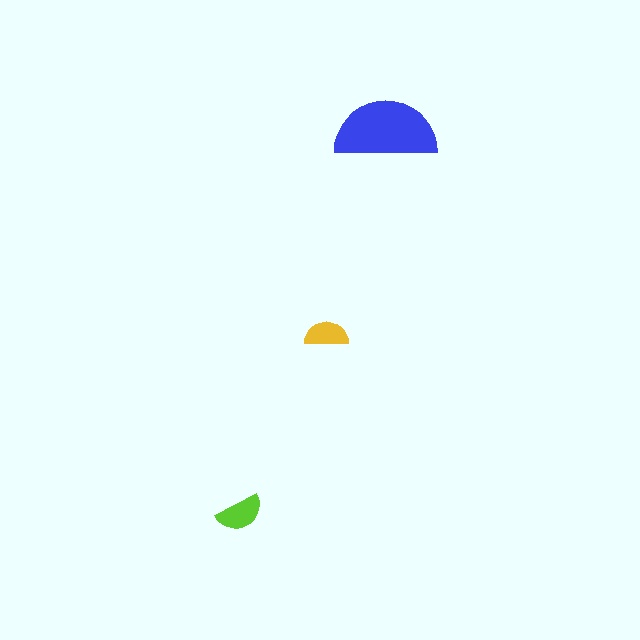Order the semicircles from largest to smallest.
the blue one, the lime one, the yellow one.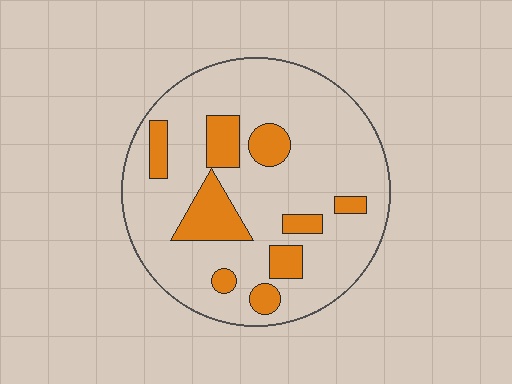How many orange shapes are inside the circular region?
9.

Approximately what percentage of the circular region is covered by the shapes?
Approximately 20%.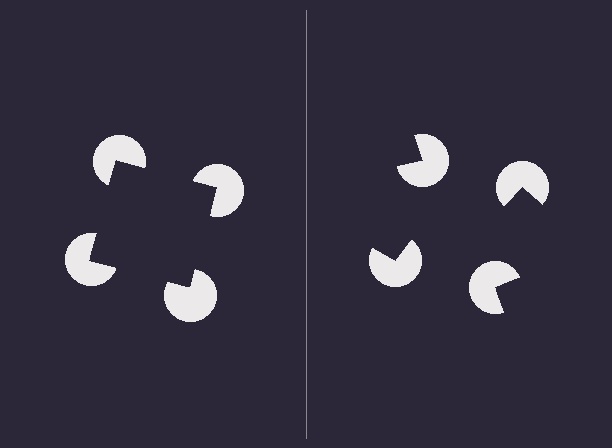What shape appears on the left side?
An illusory square.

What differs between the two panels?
The pac-man discs are positioned identically on both sides; only the wedge orientations differ. On the left they align to a square; on the right they are misaligned.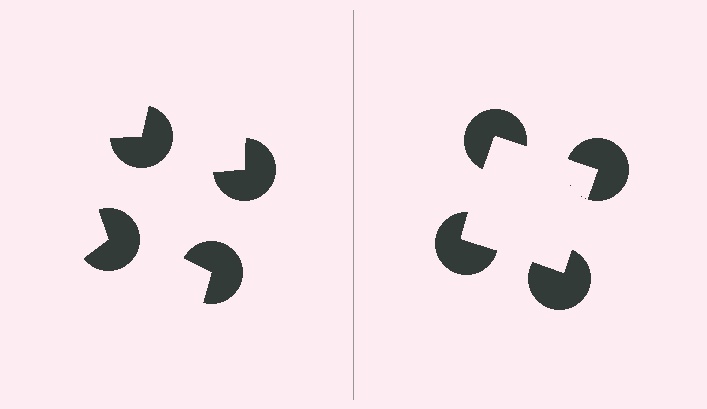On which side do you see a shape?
An illusory square appears on the right side. On the left side the wedge cuts are rotated, so no coherent shape forms.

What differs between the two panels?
The pac-man discs are positioned identically on both sides; only the wedge orientations differ. On the right they align to a square; on the left they are misaligned.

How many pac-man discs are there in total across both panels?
8 — 4 on each side.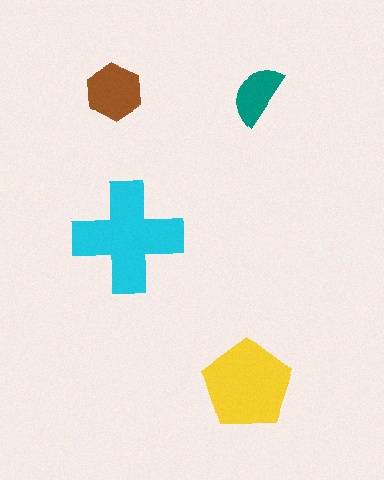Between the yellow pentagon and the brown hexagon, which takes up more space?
The yellow pentagon.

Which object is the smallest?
The teal semicircle.